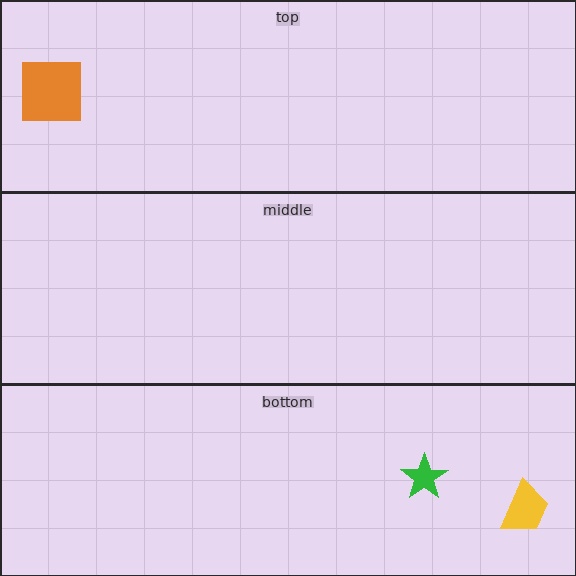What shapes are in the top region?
The orange square.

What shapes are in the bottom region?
The green star, the yellow trapezoid.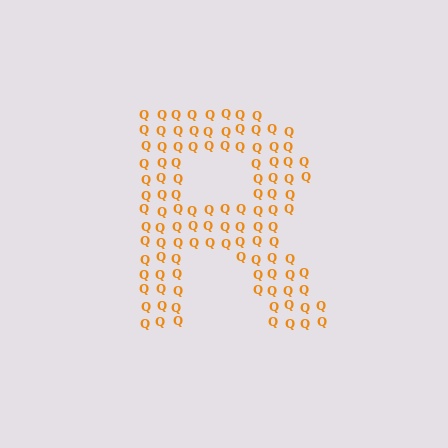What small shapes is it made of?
It is made of small letter Q's.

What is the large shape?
The large shape is the letter R.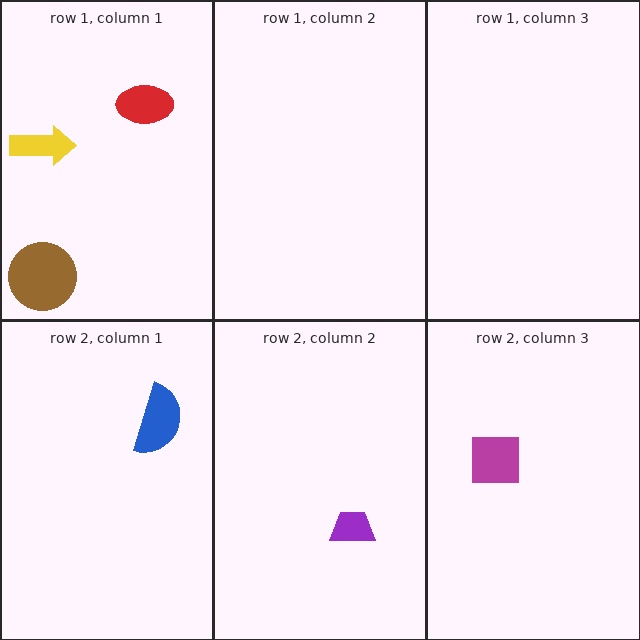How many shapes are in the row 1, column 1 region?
3.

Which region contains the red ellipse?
The row 1, column 1 region.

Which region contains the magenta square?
The row 2, column 3 region.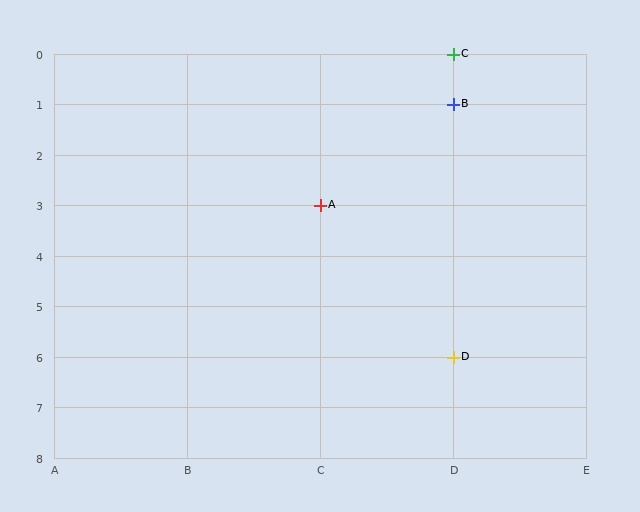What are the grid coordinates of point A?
Point A is at grid coordinates (C, 3).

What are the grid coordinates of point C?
Point C is at grid coordinates (D, 0).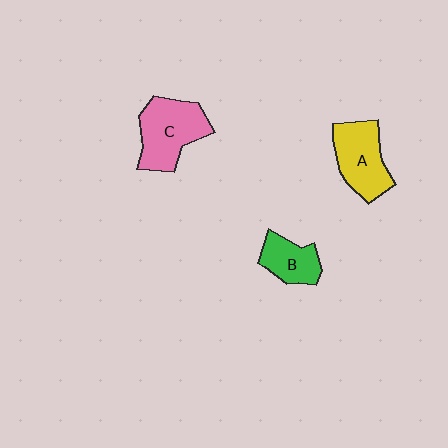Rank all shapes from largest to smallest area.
From largest to smallest: C (pink), A (yellow), B (green).